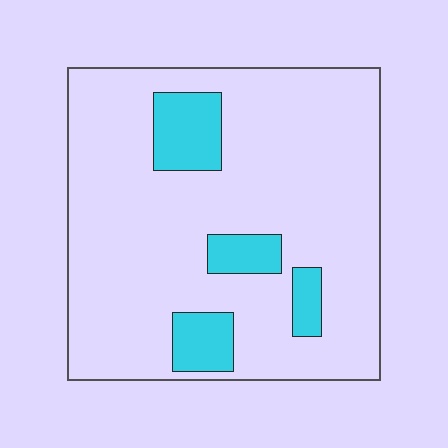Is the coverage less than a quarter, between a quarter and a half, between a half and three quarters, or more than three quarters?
Less than a quarter.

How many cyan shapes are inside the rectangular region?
4.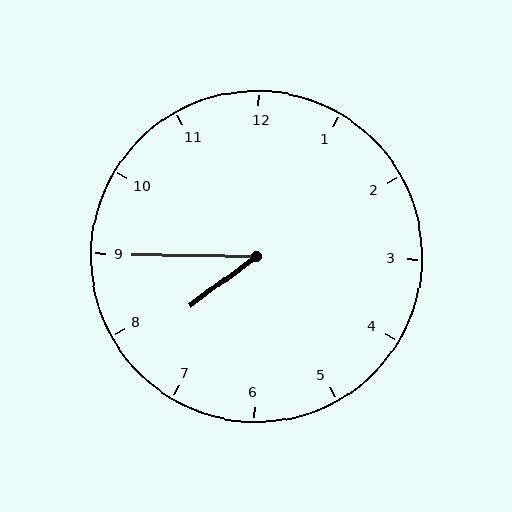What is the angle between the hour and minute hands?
Approximately 38 degrees.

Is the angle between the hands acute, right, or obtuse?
It is acute.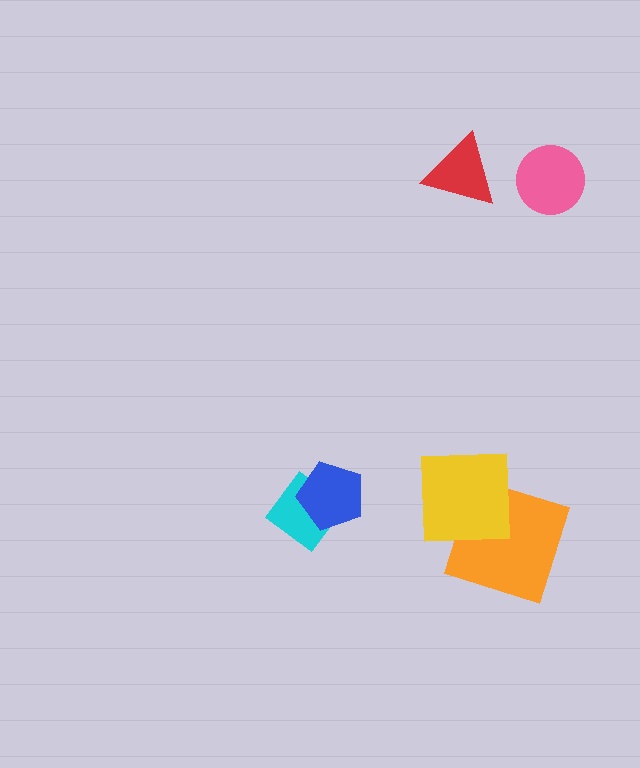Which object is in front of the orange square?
The yellow square is in front of the orange square.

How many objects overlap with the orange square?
1 object overlaps with the orange square.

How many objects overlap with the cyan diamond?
1 object overlaps with the cyan diamond.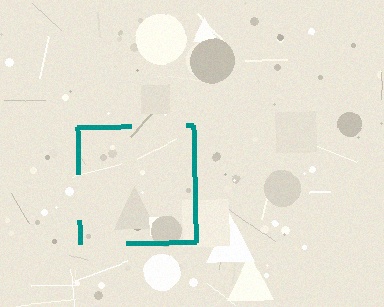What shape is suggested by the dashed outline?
The dashed outline suggests a square.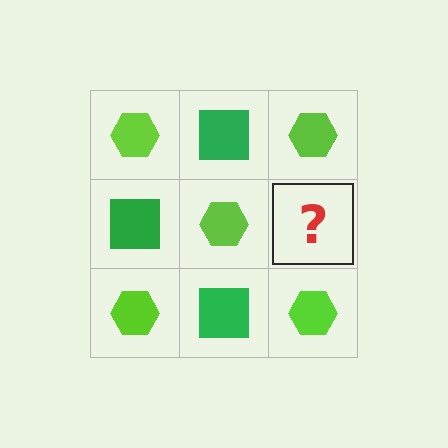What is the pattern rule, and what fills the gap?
The rule is that it alternates lime hexagon and green square in a checkerboard pattern. The gap should be filled with a green square.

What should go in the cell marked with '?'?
The missing cell should contain a green square.